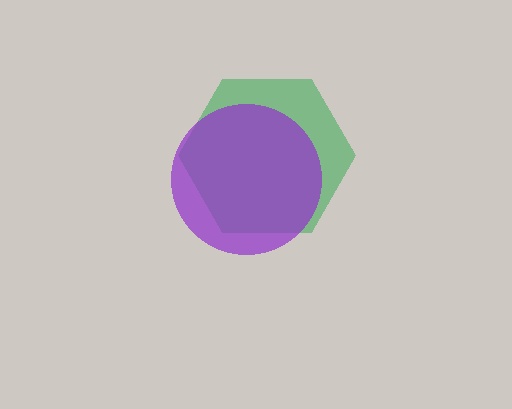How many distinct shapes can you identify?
There are 2 distinct shapes: a green hexagon, a purple circle.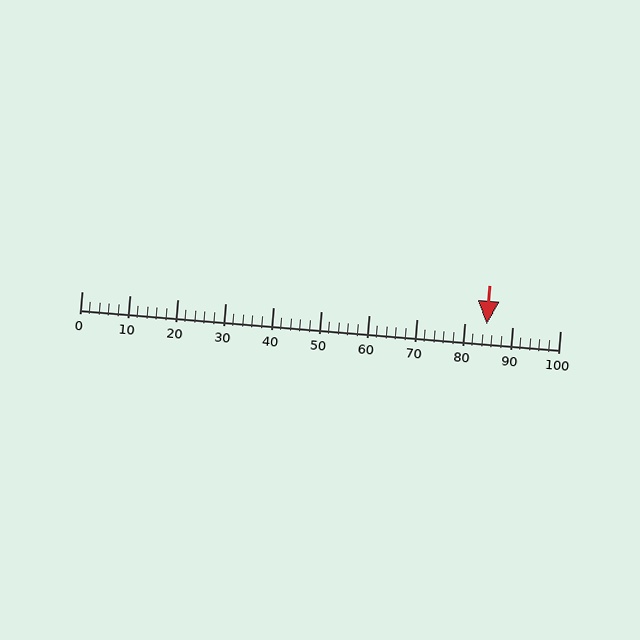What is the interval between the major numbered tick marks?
The major tick marks are spaced 10 units apart.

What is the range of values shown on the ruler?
The ruler shows values from 0 to 100.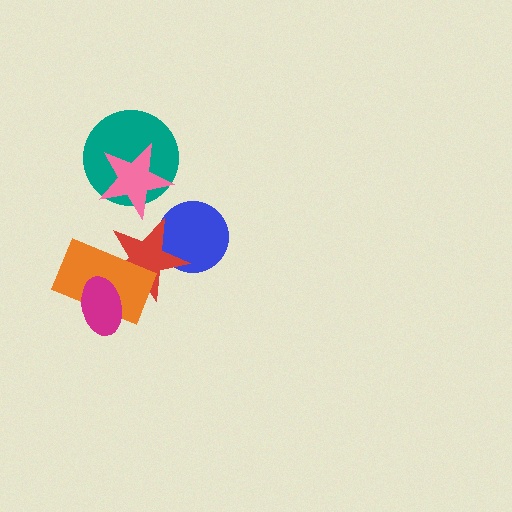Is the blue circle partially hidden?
Yes, it is partially covered by another shape.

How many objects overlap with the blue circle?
1 object overlaps with the blue circle.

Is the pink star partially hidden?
No, no other shape covers it.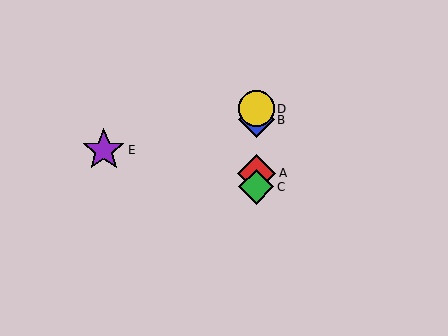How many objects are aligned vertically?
4 objects (A, B, C, D) are aligned vertically.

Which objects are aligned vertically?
Objects A, B, C, D are aligned vertically.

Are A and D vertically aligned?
Yes, both are at x≈256.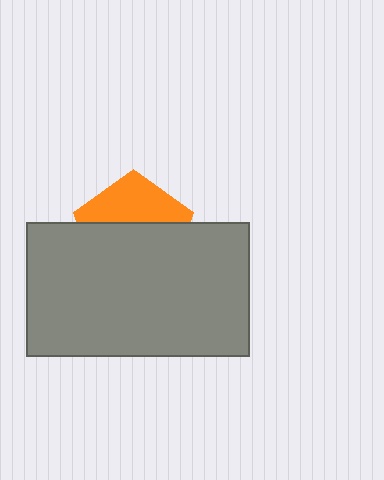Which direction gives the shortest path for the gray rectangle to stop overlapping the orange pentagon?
Moving down gives the shortest separation.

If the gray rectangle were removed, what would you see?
You would see the complete orange pentagon.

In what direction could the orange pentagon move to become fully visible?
The orange pentagon could move up. That would shift it out from behind the gray rectangle entirely.